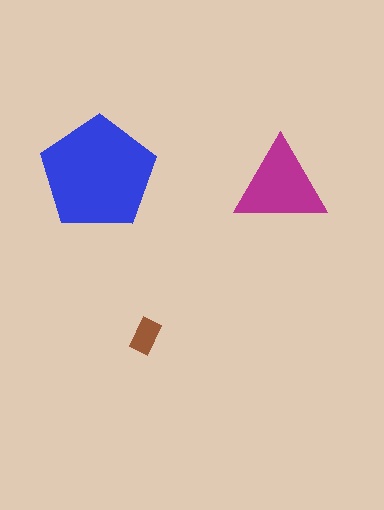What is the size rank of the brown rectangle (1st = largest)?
3rd.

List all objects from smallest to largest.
The brown rectangle, the magenta triangle, the blue pentagon.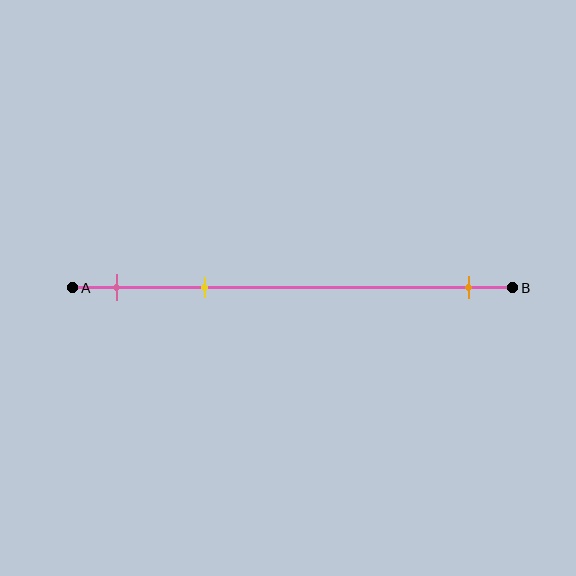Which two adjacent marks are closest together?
The pink and yellow marks are the closest adjacent pair.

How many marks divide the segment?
There are 3 marks dividing the segment.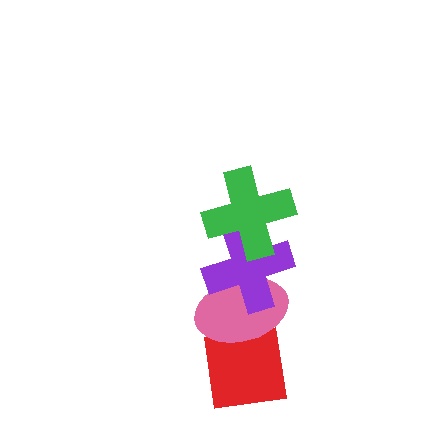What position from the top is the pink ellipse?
The pink ellipse is 3rd from the top.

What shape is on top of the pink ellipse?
The purple cross is on top of the pink ellipse.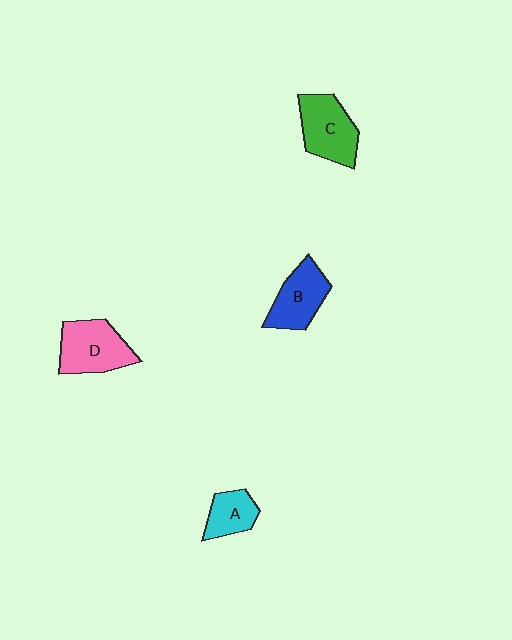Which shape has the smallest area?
Shape A (cyan).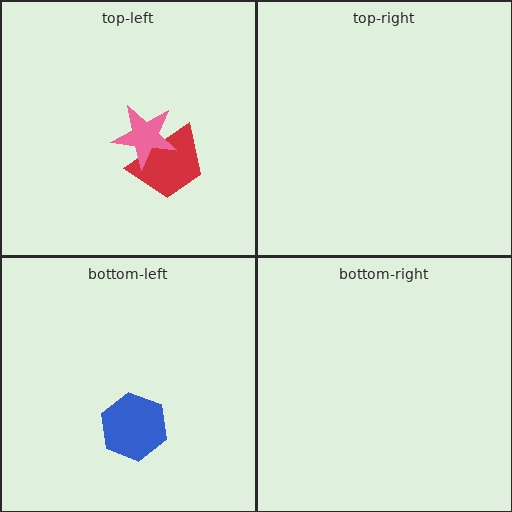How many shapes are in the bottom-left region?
1.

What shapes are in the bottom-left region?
The blue hexagon.